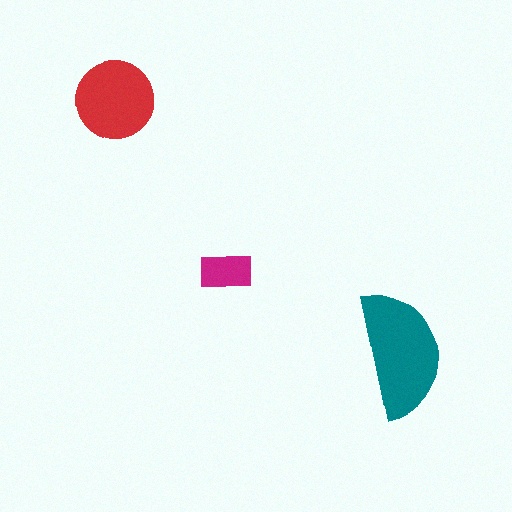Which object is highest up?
The red circle is topmost.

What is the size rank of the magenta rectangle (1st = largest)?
3rd.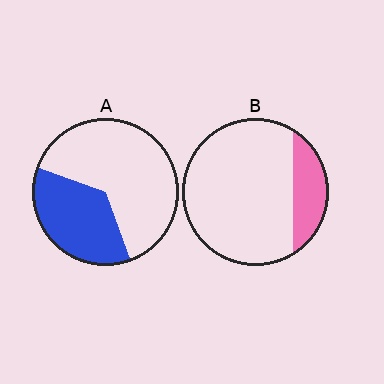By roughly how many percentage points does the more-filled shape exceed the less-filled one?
By roughly 15 percentage points (A over B).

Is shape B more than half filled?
No.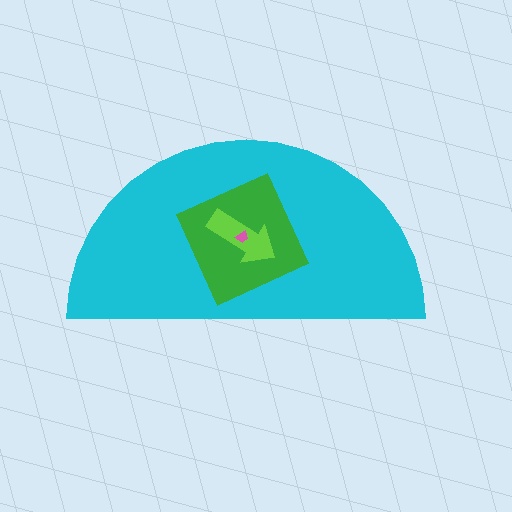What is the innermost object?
The pink trapezoid.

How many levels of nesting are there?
4.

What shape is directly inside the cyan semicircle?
The green diamond.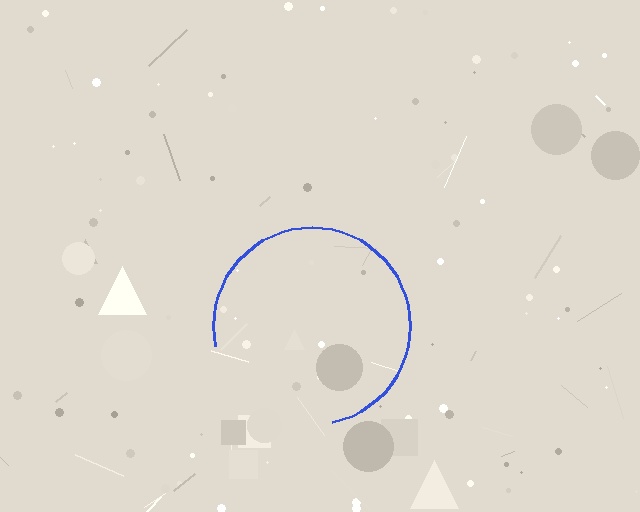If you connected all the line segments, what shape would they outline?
They would outline a circle.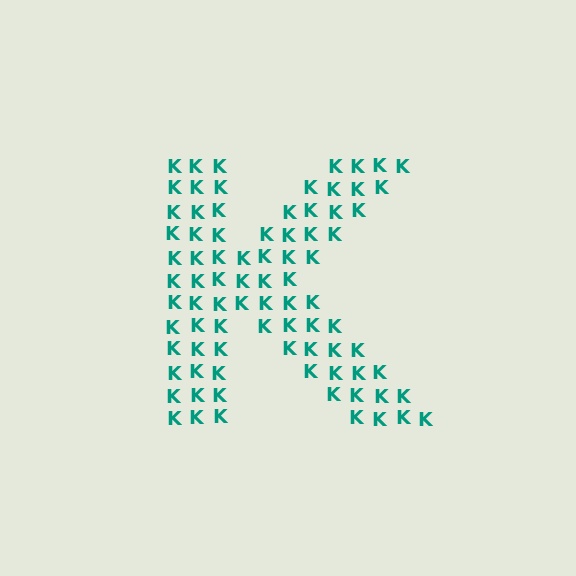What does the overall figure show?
The overall figure shows the letter K.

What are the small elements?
The small elements are letter K's.